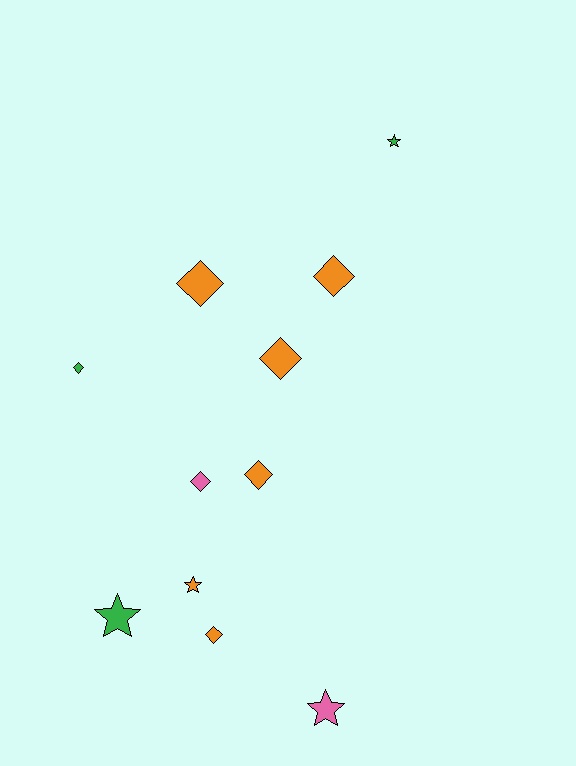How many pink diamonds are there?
There is 1 pink diamond.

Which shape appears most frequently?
Diamond, with 7 objects.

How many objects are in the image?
There are 11 objects.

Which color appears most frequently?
Orange, with 6 objects.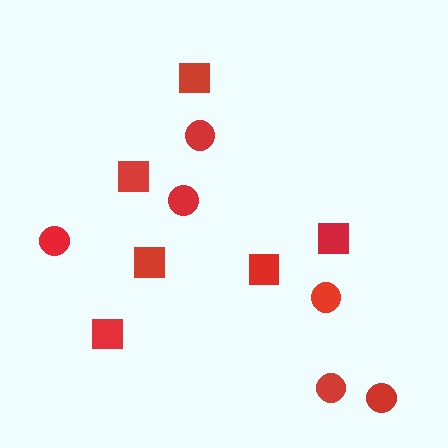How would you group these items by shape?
There are 2 groups: one group of circles (6) and one group of squares (6).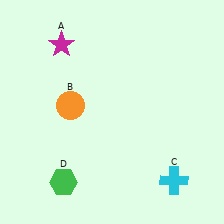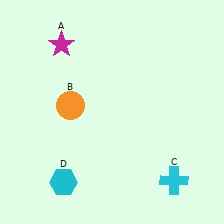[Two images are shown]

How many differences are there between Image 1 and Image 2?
There is 1 difference between the two images.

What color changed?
The hexagon (D) changed from green in Image 1 to cyan in Image 2.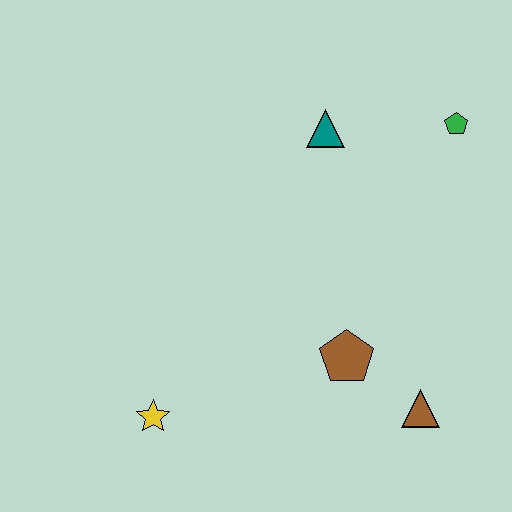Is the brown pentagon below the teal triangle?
Yes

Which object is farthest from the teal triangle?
The yellow star is farthest from the teal triangle.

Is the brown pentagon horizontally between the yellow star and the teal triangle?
No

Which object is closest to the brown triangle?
The brown pentagon is closest to the brown triangle.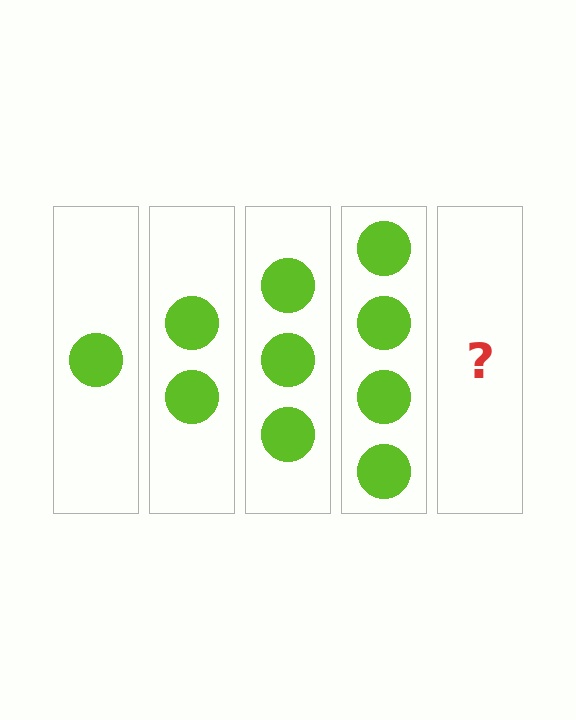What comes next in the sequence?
The next element should be 5 circles.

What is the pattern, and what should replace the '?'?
The pattern is that each step adds one more circle. The '?' should be 5 circles.